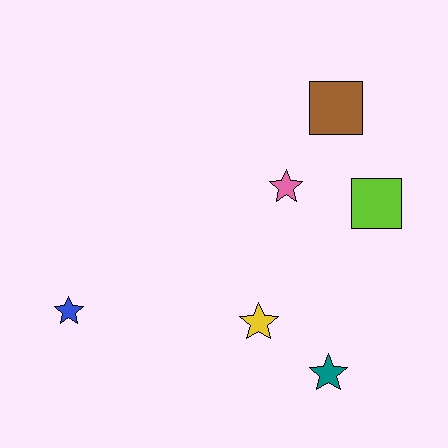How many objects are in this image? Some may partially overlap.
There are 6 objects.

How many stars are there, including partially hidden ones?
There are 4 stars.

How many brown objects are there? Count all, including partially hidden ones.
There is 1 brown object.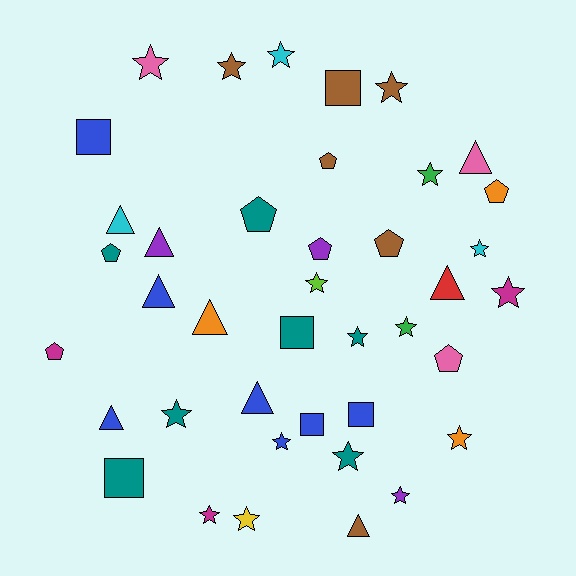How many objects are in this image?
There are 40 objects.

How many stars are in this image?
There are 17 stars.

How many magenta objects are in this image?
There are 3 magenta objects.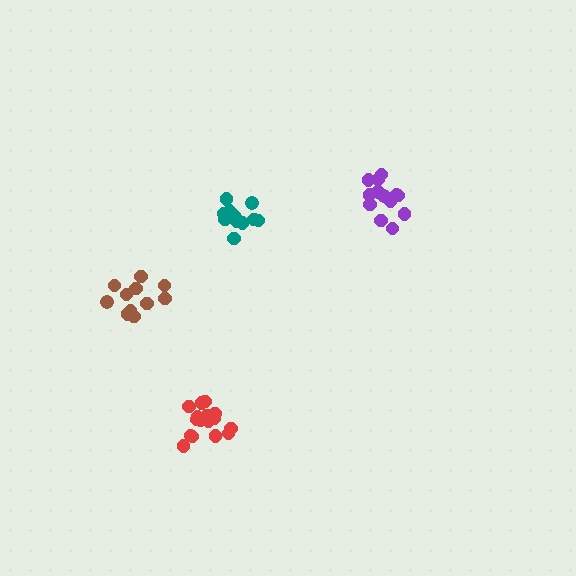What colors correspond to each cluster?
The clusters are colored: teal, purple, brown, red.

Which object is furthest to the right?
The purple cluster is rightmost.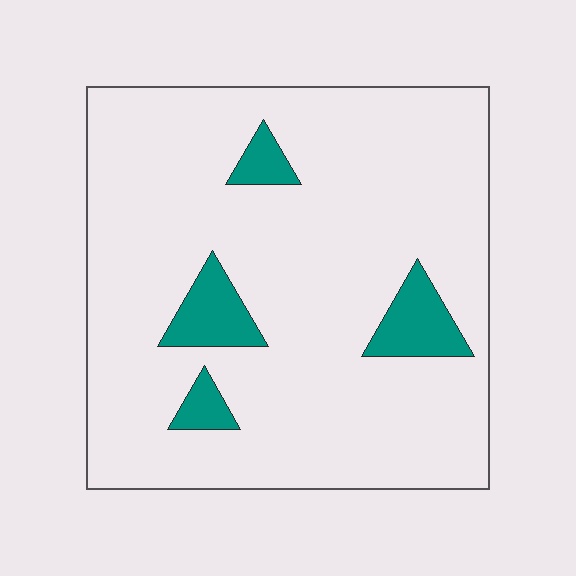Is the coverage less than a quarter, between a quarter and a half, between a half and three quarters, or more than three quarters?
Less than a quarter.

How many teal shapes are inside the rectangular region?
4.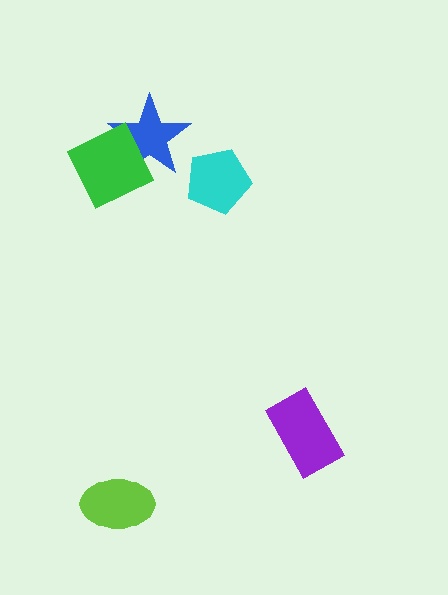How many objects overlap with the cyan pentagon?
0 objects overlap with the cyan pentagon.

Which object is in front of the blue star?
The green diamond is in front of the blue star.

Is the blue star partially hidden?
Yes, it is partially covered by another shape.